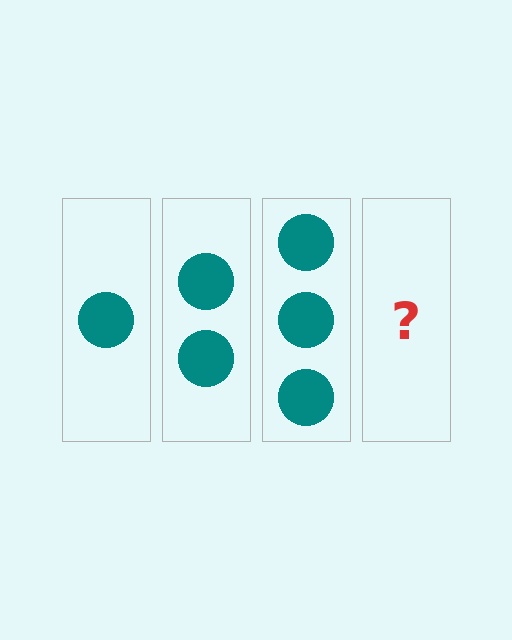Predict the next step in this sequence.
The next step is 4 circles.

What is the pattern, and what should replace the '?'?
The pattern is that each step adds one more circle. The '?' should be 4 circles.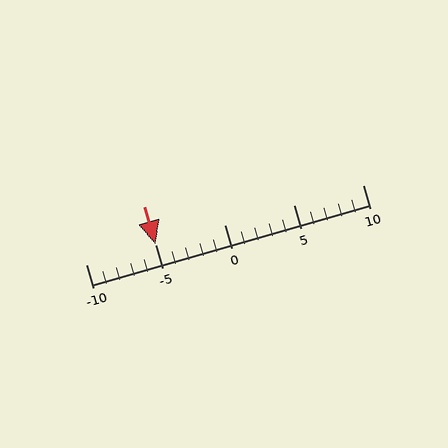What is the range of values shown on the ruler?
The ruler shows values from -10 to 10.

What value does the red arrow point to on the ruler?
The red arrow points to approximately -5.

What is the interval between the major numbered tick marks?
The major tick marks are spaced 5 units apart.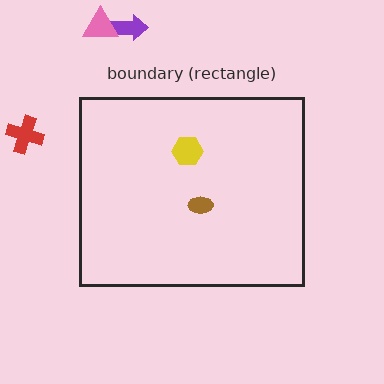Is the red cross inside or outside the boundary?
Outside.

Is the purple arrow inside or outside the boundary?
Outside.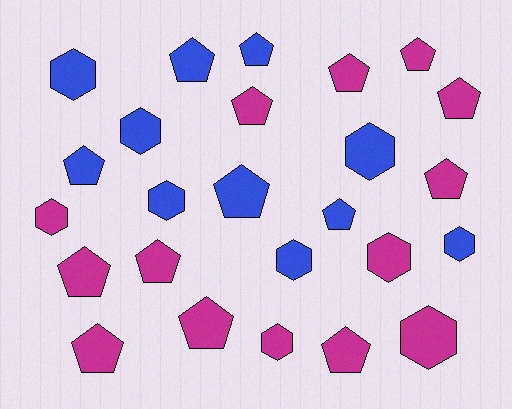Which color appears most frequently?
Magenta, with 14 objects.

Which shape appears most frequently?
Pentagon, with 15 objects.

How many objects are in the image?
There are 25 objects.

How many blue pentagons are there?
There are 5 blue pentagons.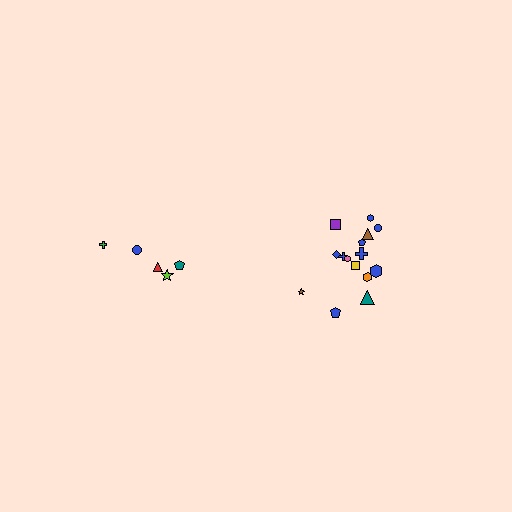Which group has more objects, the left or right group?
The right group.